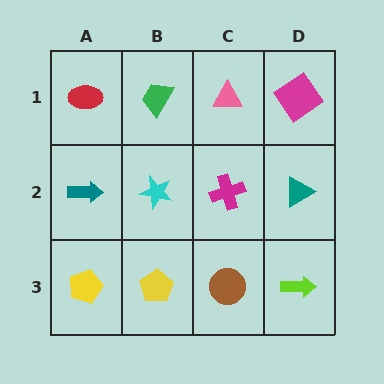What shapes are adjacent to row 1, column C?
A magenta cross (row 2, column C), a green trapezoid (row 1, column B), a magenta diamond (row 1, column D).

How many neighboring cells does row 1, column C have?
3.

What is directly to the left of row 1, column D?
A pink triangle.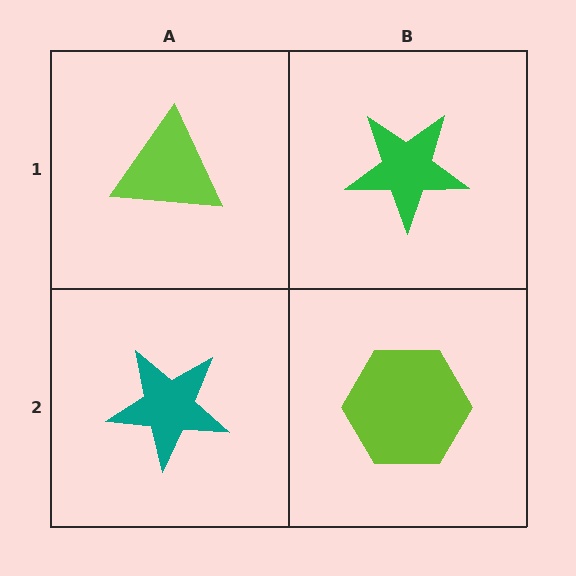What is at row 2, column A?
A teal star.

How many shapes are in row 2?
2 shapes.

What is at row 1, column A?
A lime triangle.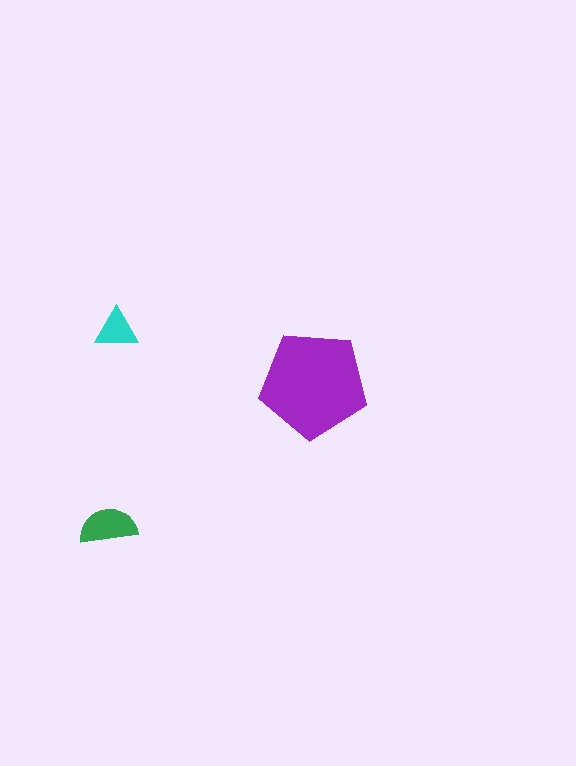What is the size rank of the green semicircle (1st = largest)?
2nd.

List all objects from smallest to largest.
The cyan triangle, the green semicircle, the purple pentagon.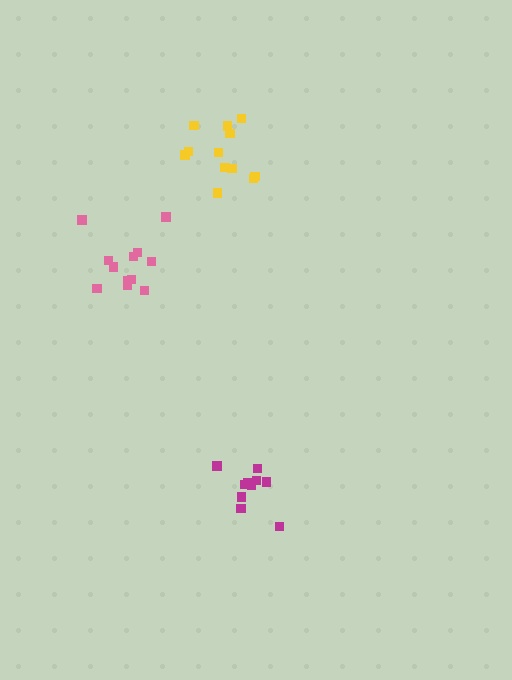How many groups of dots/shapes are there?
There are 3 groups.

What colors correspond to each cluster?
The clusters are colored: magenta, pink, yellow.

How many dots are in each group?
Group 1: 10 dots, Group 2: 12 dots, Group 3: 12 dots (34 total).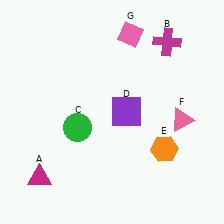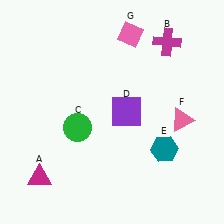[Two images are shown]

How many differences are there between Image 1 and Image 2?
There is 1 difference between the two images.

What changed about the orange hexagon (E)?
In Image 1, E is orange. In Image 2, it changed to teal.